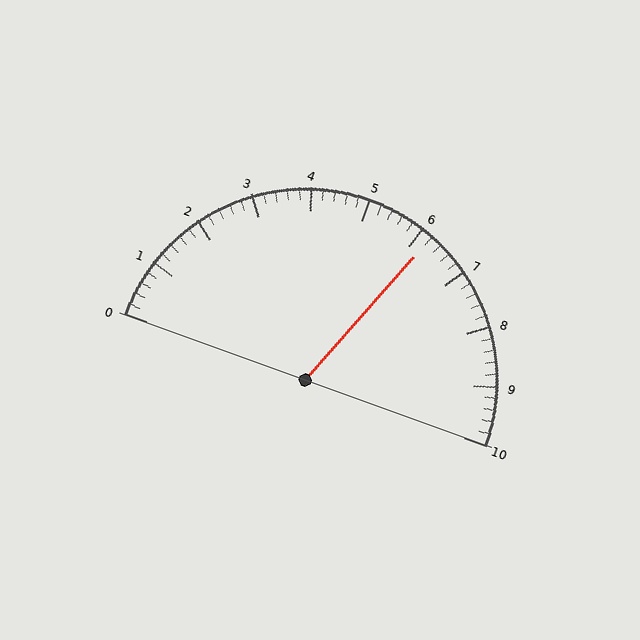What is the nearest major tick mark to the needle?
The nearest major tick mark is 6.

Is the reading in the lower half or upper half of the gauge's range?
The reading is in the upper half of the range (0 to 10).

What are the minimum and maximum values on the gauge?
The gauge ranges from 0 to 10.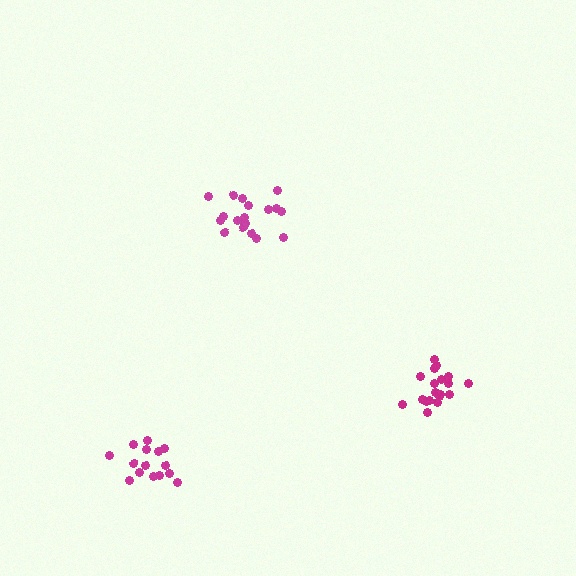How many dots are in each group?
Group 1: 18 dots, Group 2: 20 dots, Group 3: 15 dots (53 total).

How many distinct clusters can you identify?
There are 3 distinct clusters.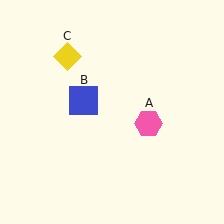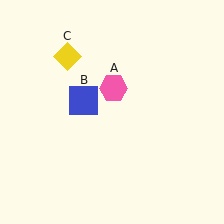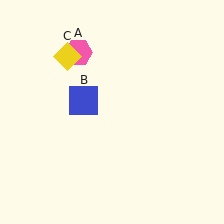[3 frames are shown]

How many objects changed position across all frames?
1 object changed position: pink hexagon (object A).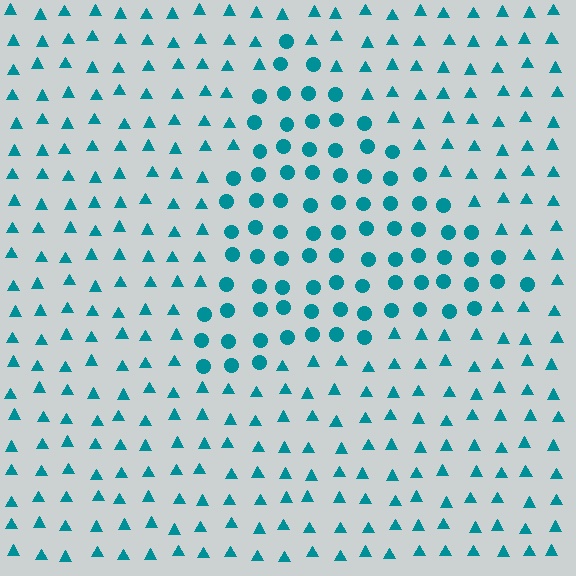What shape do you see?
I see a triangle.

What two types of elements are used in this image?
The image uses circles inside the triangle region and triangles outside it.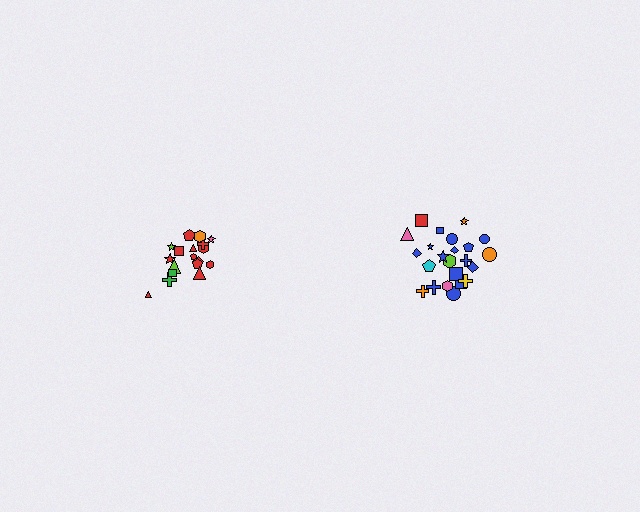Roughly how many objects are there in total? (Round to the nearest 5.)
Roughly 45 objects in total.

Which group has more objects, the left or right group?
The right group.